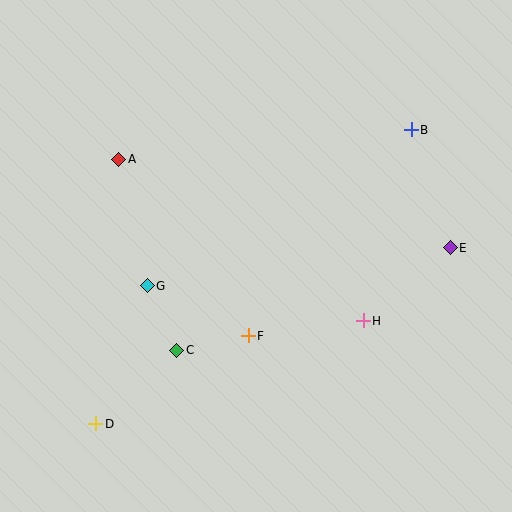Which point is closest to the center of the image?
Point F at (248, 336) is closest to the center.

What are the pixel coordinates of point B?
Point B is at (411, 130).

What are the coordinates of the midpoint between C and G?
The midpoint between C and G is at (162, 318).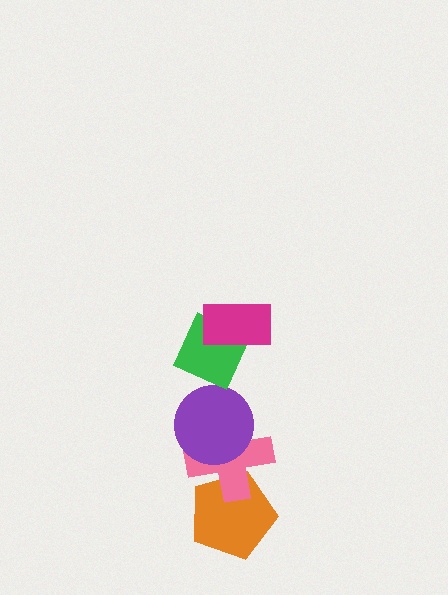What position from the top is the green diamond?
The green diamond is 2nd from the top.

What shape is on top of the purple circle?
The green diamond is on top of the purple circle.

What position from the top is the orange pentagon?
The orange pentagon is 5th from the top.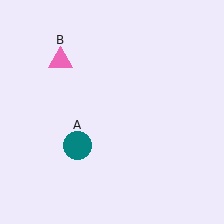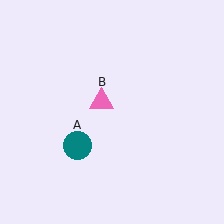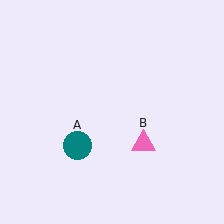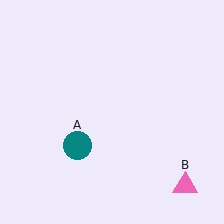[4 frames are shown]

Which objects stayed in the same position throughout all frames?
Teal circle (object A) remained stationary.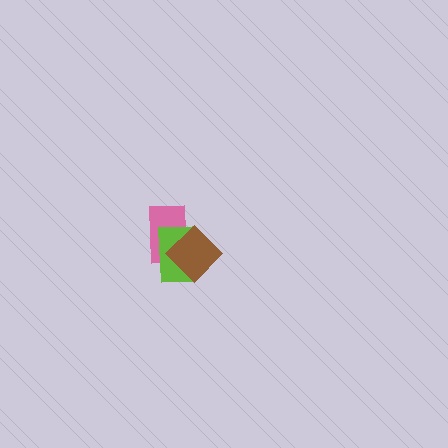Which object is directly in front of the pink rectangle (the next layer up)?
The lime rectangle is directly in front of the pink rectangle.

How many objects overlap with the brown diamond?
2 objects overlap with the brown diamond.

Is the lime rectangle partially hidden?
Yes, it is partially covered by another shape.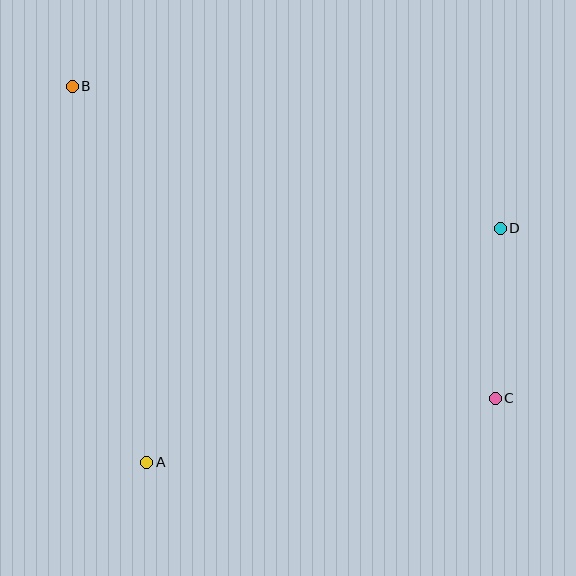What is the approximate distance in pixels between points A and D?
The distance between A and D is approximately 424 pixels.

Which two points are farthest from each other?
Points B and C are farthest from each other.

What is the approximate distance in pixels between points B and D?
The distance between B and D is approximately 451 pixels.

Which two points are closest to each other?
Points C and D are closest to each other.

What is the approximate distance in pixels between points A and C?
The distance between A and C is approximately 354 pixels.